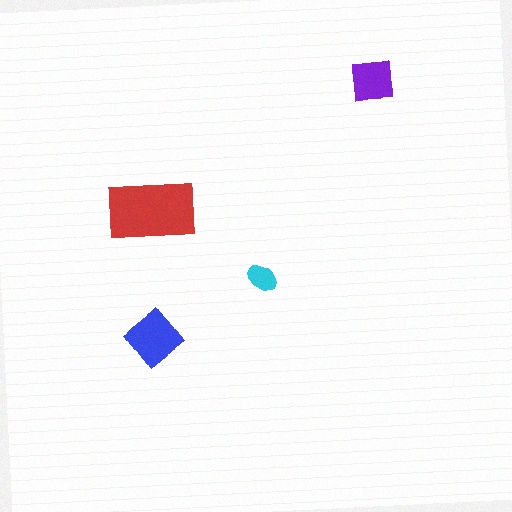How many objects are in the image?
There are 4 objects in the image.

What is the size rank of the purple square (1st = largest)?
3rd.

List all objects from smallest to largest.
The cyan ellipse, the purple square, the blue diamond, the red rectangle.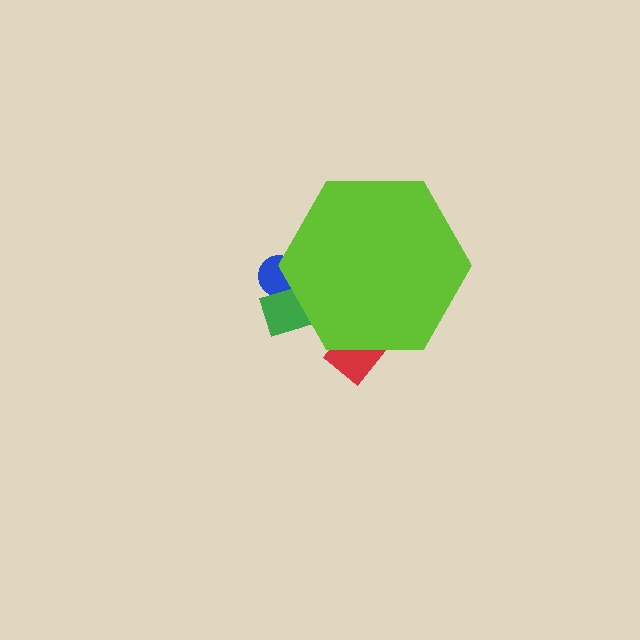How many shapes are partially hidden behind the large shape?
3 shapes are partially hidden.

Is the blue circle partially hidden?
Yes, the blue circle is partially hidden behind the lime hexagon.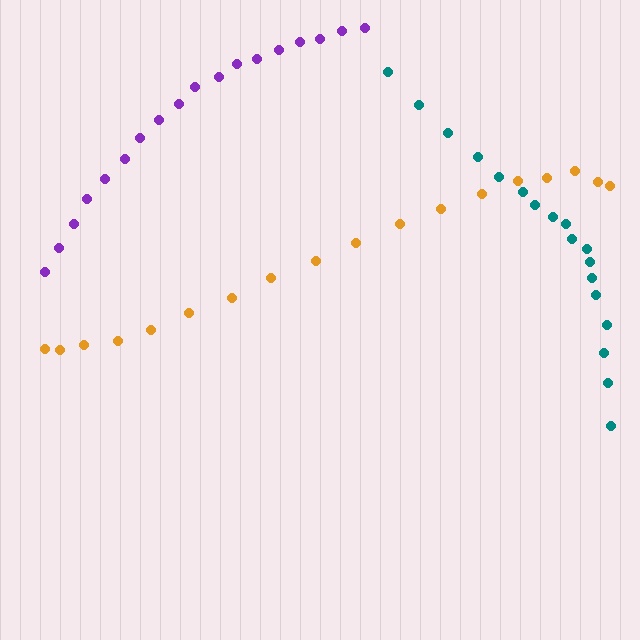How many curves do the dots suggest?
There are 3 distinct paths.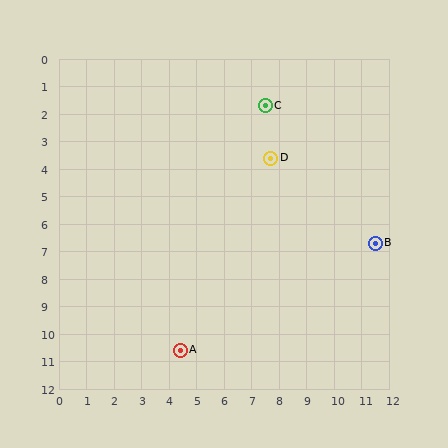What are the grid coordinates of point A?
Point A is at approximately (4.4, 10.6).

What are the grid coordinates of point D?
Point D is at approximately (7.7, 3.6).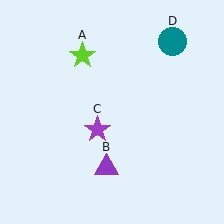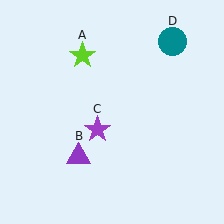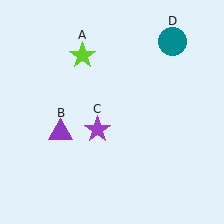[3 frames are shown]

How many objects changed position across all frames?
1 object changed position: purple triangle (object B).